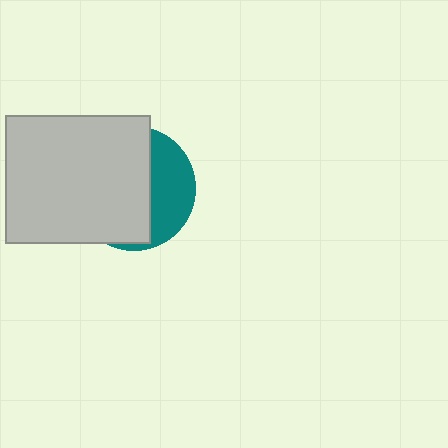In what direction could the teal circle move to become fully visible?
The teal circle could move right. That would shift it out from behind the light gray rectangle entirely.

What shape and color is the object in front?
The object in front is a light gray rectangle.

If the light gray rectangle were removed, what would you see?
You would see the complete teal circle.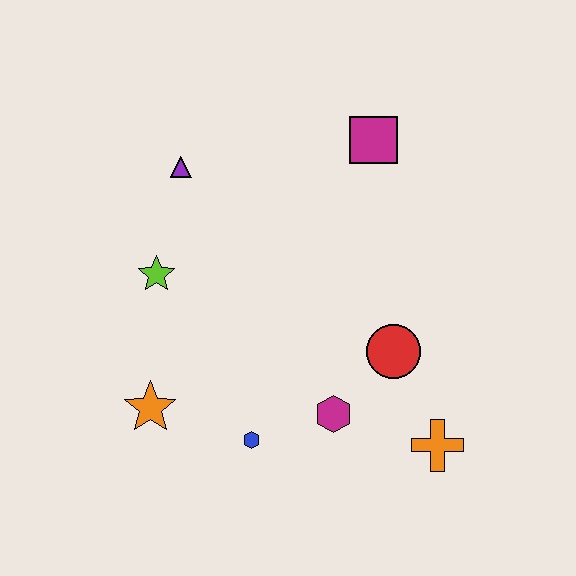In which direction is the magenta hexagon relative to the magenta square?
The magenta hexagon is below the magenta square.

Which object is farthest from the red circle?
The purple triangle is farthest from the red circle.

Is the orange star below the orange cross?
No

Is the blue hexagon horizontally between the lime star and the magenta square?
Yes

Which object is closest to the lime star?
The purple triangle is closest to the lime star.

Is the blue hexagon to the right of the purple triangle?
Yes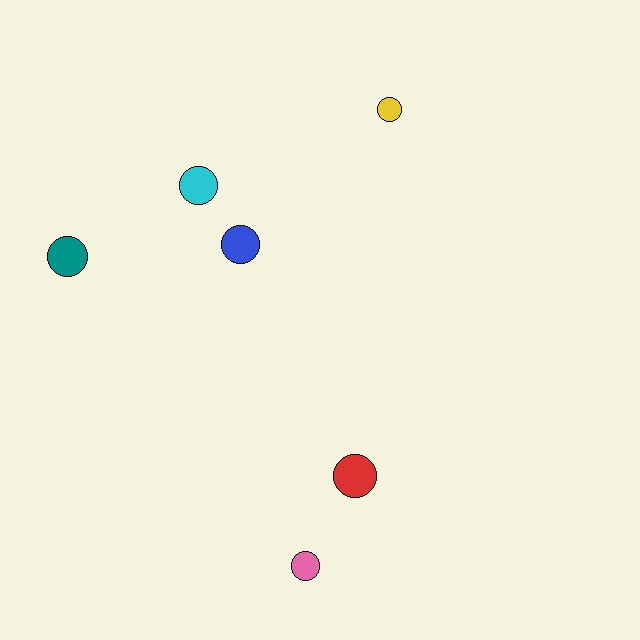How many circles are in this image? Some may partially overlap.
There are 6 circles.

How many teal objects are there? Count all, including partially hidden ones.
There is 1 teal object.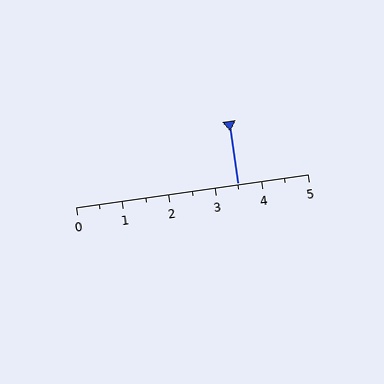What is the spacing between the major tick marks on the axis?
The major ticks are spaced 1 apart.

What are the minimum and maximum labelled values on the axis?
The axis runs from 0 to 5.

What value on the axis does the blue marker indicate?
The marker indicates approximately 3.5.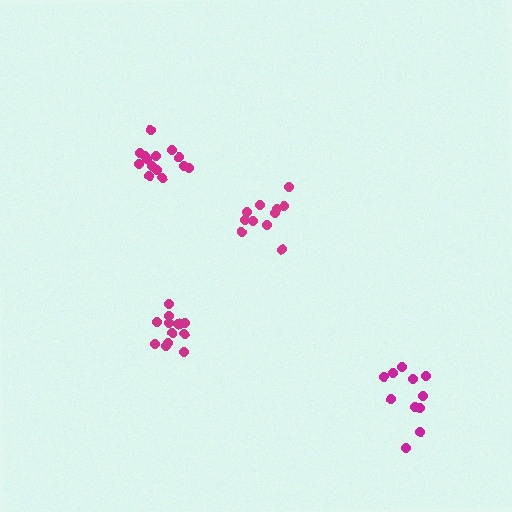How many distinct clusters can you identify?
There are 4 distinct clusters.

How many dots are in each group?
Group 1: 14 dots, Group 2: 13 dots, Group 3: 11 dots, Group 4: 11 dots (49 total).